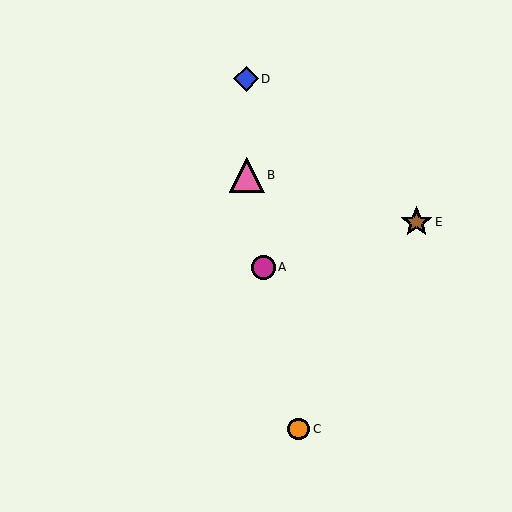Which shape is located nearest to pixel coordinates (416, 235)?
The brown star (labeled E) at (416, 222) is nearest to that location.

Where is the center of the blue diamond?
The center of the blue diamond is at (246, 79).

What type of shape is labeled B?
Shape B is a pink triangle.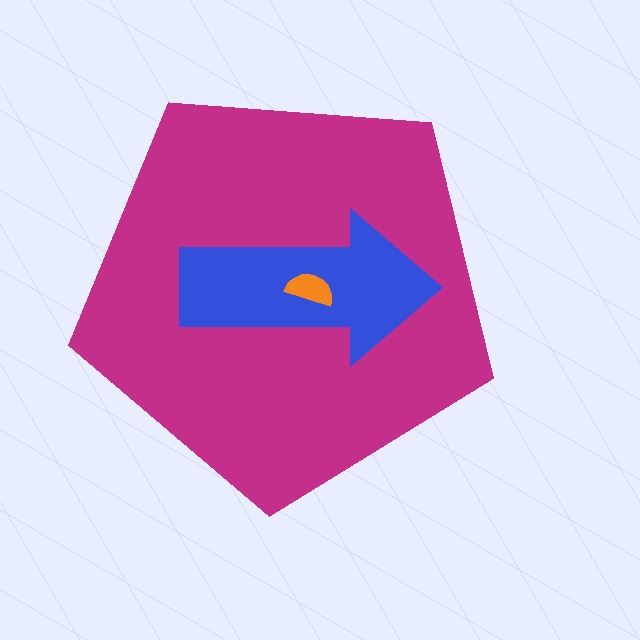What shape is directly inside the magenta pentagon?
The blue arrow.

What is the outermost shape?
The magenta pentagon.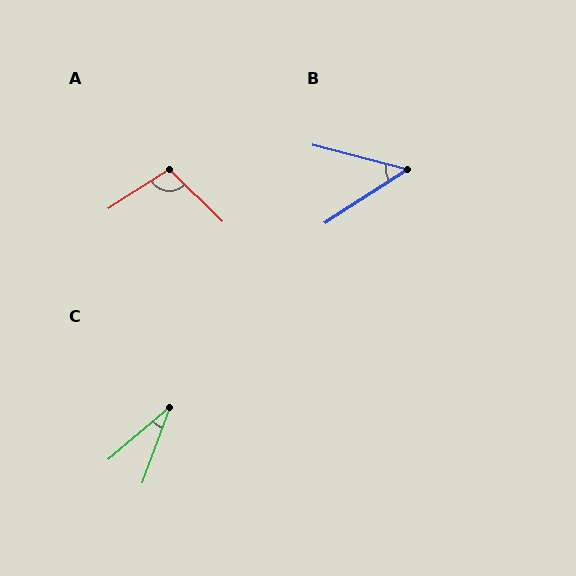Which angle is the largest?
A, at approximately 103 degrees.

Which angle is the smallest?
C, at approximately 30 degrees.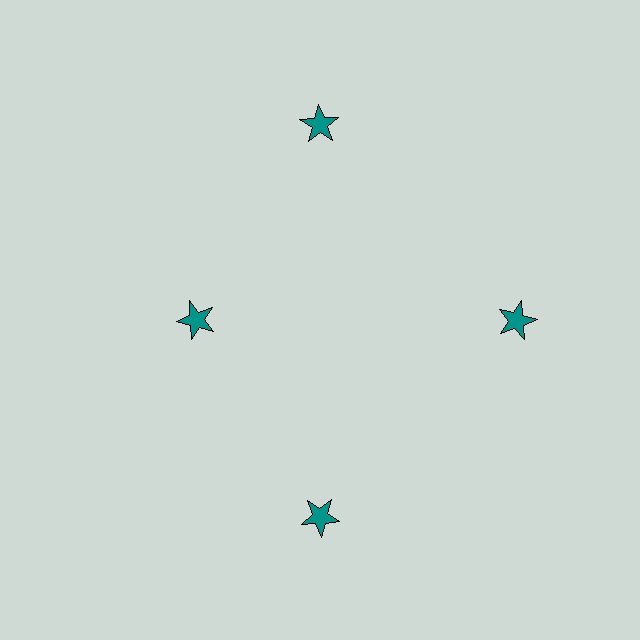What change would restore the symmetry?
The symmetry would be restored by moving it outward, back onto the ring so that all 4 stars sit at equal angles and equal distance from the center.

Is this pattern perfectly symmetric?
No. The 4 teal stars are arranged in a ring, but one element near the 9 o'clock position is pulled inward toward the center, breaking the 4-fold rotational symmetry.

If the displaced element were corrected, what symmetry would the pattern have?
It would have 4-fold rotational symmetry — the pattern would map onto itself every 90 degrees.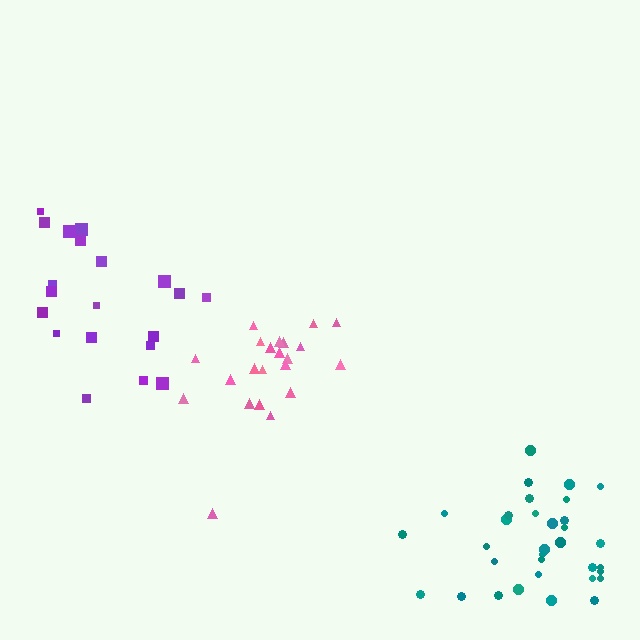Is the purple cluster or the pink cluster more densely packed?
Pink.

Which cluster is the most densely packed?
Pink.